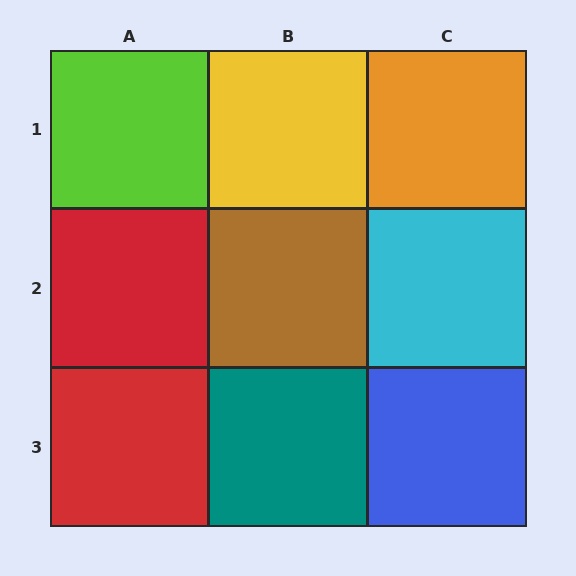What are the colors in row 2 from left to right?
Red, brown, cyan.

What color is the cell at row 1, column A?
Lime.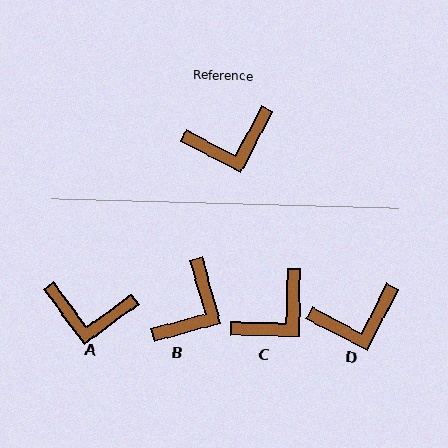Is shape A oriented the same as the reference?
No, it is off by about 27 degrees.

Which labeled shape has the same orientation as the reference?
D.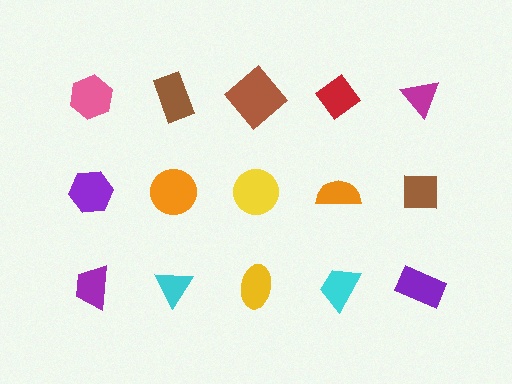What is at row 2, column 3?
A yellow circle.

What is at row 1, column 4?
A red diamond.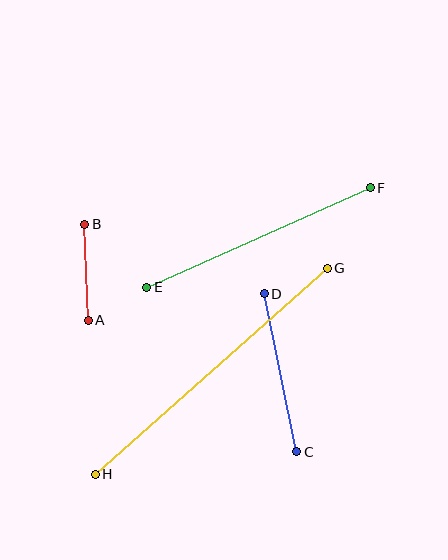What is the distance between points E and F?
The distance is approximately 245 pixels.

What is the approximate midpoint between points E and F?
The midpoint is at approximately (259, 237) pixels.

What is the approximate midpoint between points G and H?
The midpoint is at approximately (211, 371) pixels.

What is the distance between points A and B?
The distance is approximately 96 pixels.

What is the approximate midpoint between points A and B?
The midpoint is at approximately (86, 272) pixels.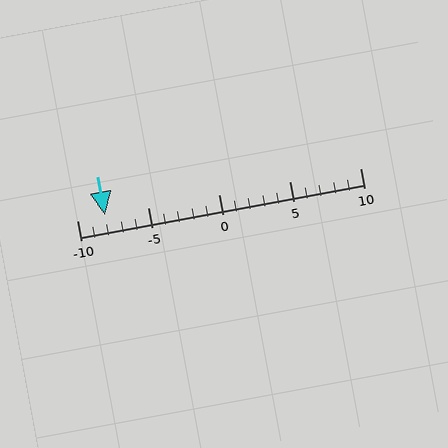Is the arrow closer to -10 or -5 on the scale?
The arrow is closer to -10.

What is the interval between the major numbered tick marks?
The major tick marks are spaced 5 units apart.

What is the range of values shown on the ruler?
The ruler shows values from -10 to 10.